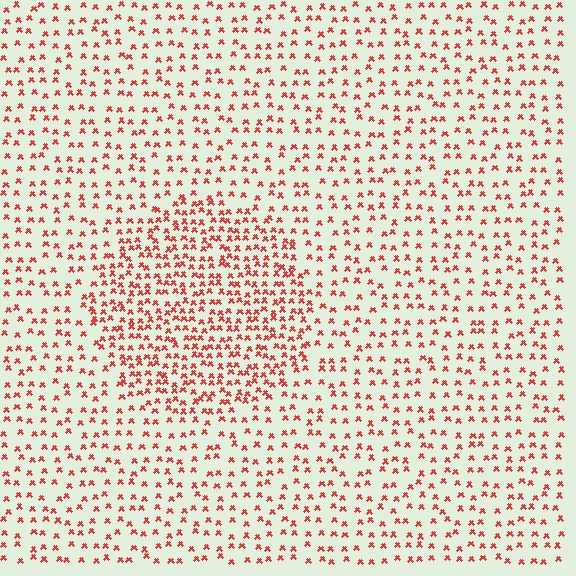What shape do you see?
I see a circle.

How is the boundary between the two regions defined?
The boundary is defined by a change in element density (approximately 1.9x ratio). All elements are the same color, size, and shape.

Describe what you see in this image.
The image contains small red elements arranged at two different densities. A circle-shaped region is visible where the elements are more densely packed than the surrounding area.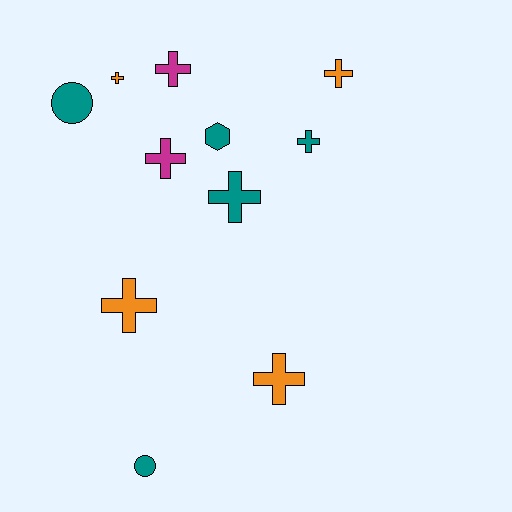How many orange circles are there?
There are no orange circles.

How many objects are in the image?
There are 11 objects.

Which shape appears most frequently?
Cross, with 8 objects.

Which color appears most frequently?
Teal, with 5 objects.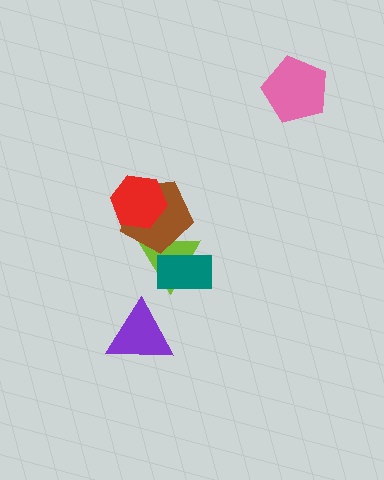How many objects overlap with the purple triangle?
0 objects overlap with the purple triangle.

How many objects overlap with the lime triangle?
2 objects overlap with the lime triangle.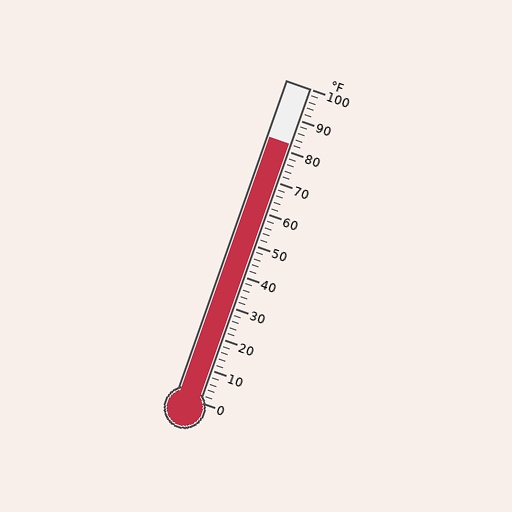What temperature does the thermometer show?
The thermometer shows approximately 82°F.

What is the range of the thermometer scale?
The thermometer scale ranges from 0°F to 100°F.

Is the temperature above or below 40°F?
The temperature is above 40°F.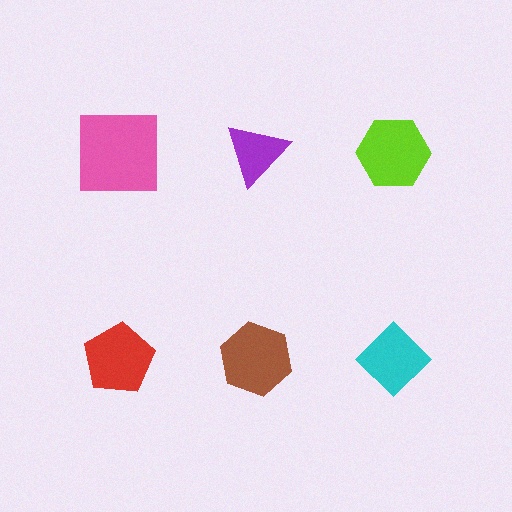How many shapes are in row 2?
3 shapes.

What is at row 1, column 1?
A pink square.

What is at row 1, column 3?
A lime hexagon.